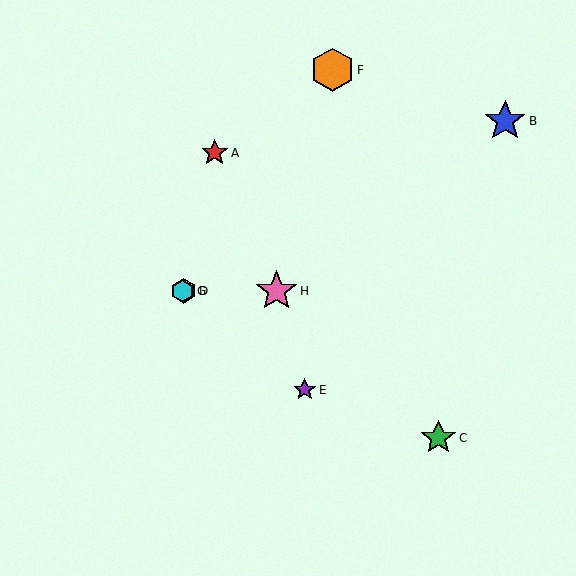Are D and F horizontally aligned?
No, D is at y≈291 and F is at y≈70.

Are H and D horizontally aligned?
Yes, both are at y≈291.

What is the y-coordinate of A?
Object A is at y≈153.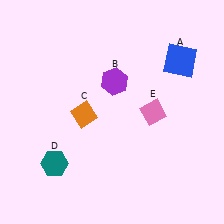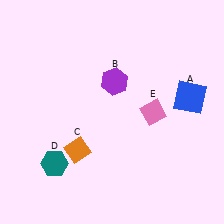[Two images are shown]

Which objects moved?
The objects that moved are: the blue square (A), the orange diamond (C).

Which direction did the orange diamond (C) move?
The orange diamond (C) moved down.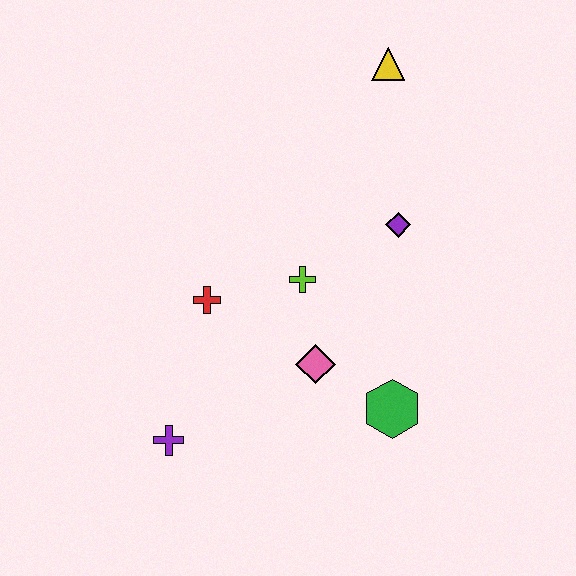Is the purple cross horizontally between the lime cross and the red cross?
No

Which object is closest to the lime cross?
The pink diamond is closest to the lime cross.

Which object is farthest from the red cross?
The yellow triangle is farthest from the red cross.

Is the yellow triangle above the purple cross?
Yes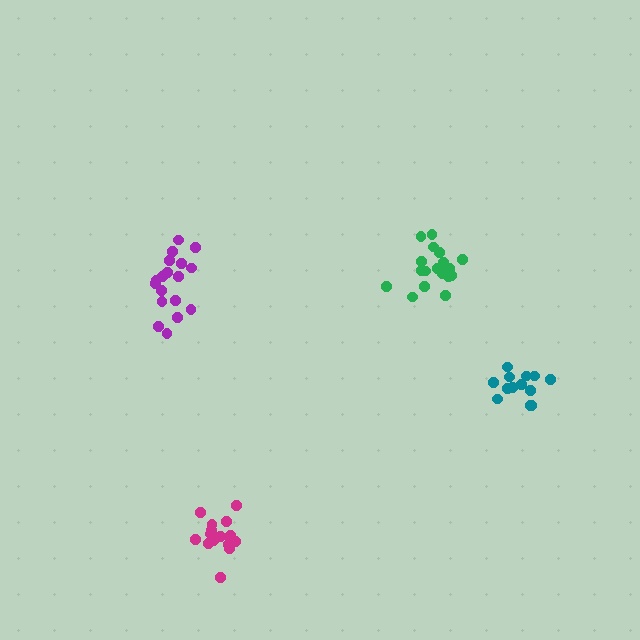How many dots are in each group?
Group 1: 16 dots, Group 2: 19 dots, Group 3: 18 dots, Group 4: 13 dots (66 total).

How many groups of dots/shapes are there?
There are 4 groups.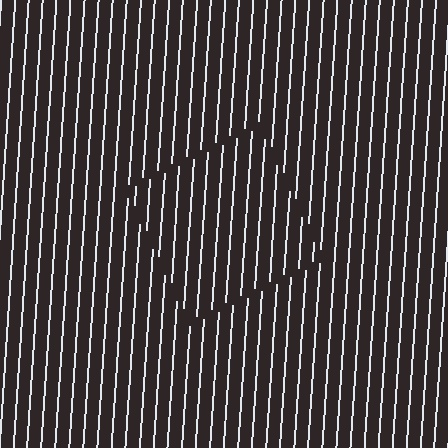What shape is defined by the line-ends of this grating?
An illusory square. The interior of the shape contains the same grating, shifted by half a period — the contour is defined by the phase discontinuity where line-ends from the inner and outer gratings abut.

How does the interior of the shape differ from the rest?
The interior of the shape contains the same grating, shifted by half a period — the contour is defined by the phase discontinuity where line-ends from the inner and outer gratings abut.